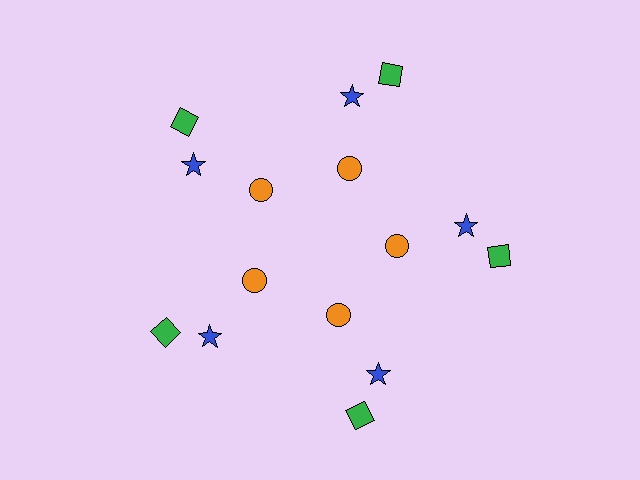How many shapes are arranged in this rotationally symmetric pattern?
There are 15 shapes, arranged in 5 groups of 3.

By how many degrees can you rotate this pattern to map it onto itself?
The pattern maps onto itself every 72 degrees of rotation.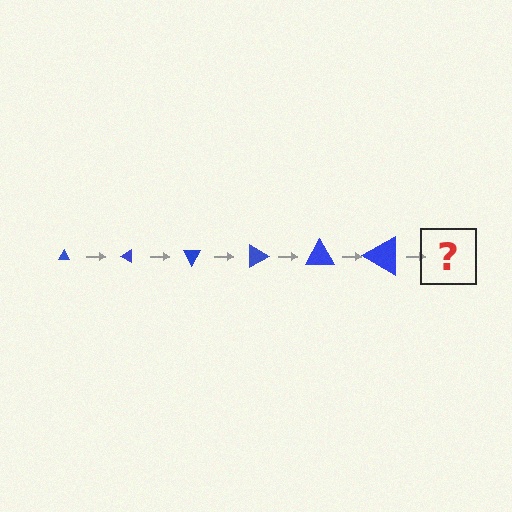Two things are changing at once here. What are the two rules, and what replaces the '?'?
The two rules are that the triangle grows larger each step and it rotates 30 degrees each step. The '?' should be a triangle, larger than the previous one and rotated 180 degrees from the start.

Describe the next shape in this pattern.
It should be a triangle, larger than the previous one and rotated 180 degrees from the start.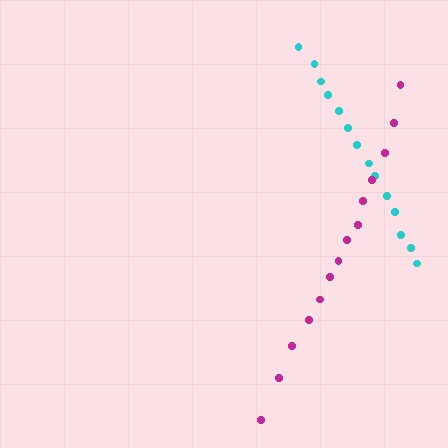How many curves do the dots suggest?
There are 2 distinct paths.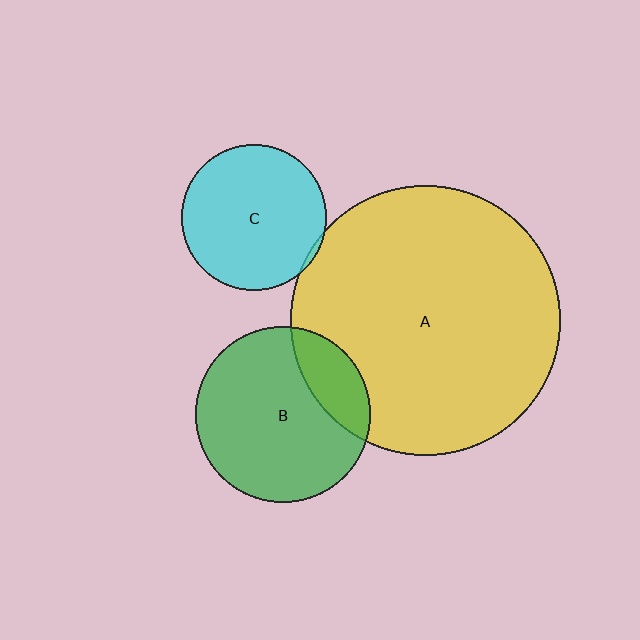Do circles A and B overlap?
Yes.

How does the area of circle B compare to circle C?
Approximately 1.5 times.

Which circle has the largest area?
Circle A (yellow).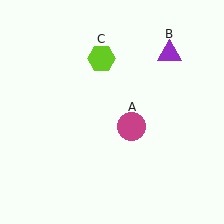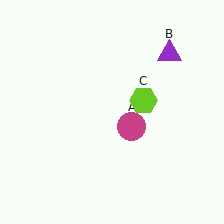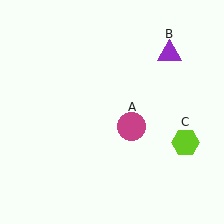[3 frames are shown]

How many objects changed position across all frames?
1 object changed position: lime hexagon (object C).